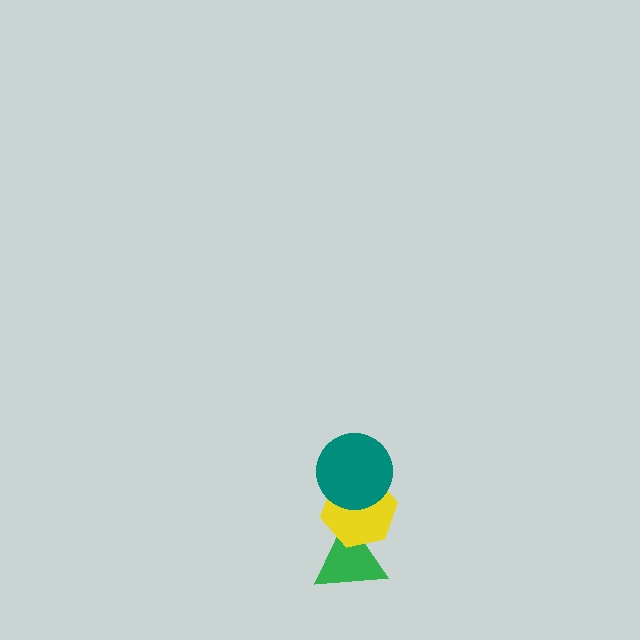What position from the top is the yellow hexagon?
The yellow hexagon is 2nd from the top.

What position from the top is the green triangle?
The green triangle is 3rd from the top.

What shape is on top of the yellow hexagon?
The teal circle is on top of the yellow hexagon.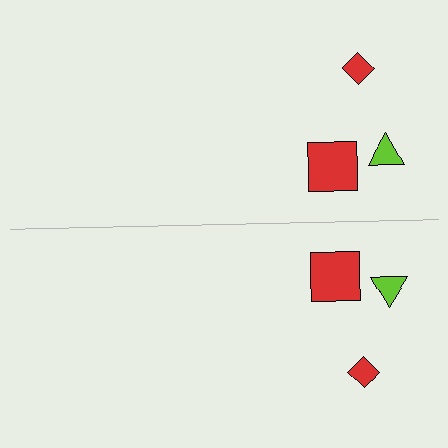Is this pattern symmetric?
Yes, this pattern has bilateral (reflection) symmetry.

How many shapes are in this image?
There are 6 shapes in this image.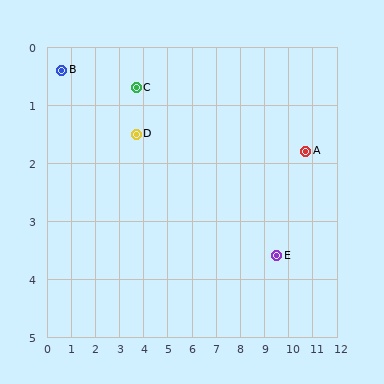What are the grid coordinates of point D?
Point D is at approximately (3.7, 1.5).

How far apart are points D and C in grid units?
Points D and C are about 0.8 grid units apart.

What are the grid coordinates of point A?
Point A is at approximately (10.7, 1.8).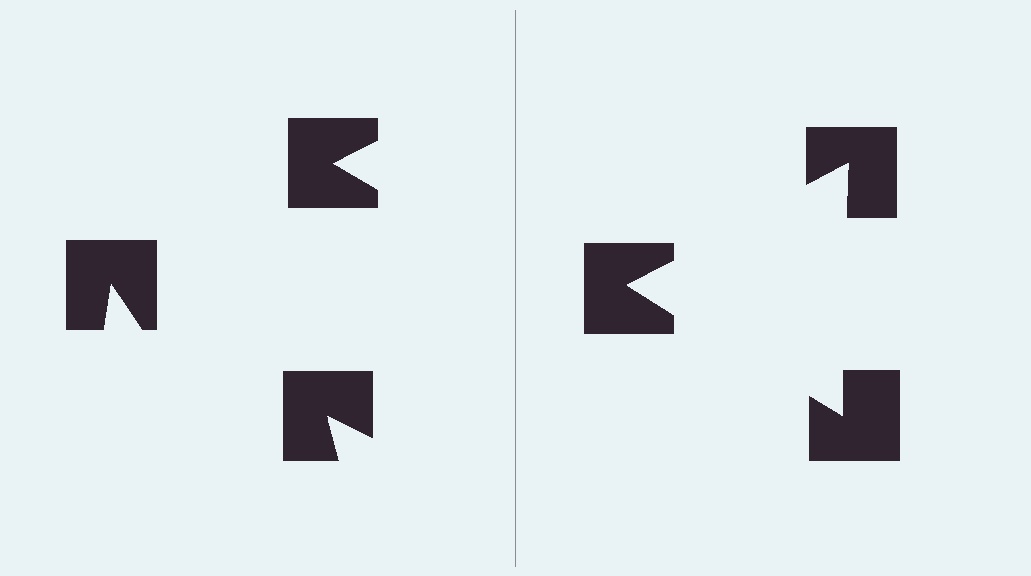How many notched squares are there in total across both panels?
6 — 3 on each side.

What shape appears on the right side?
An illusory triangle.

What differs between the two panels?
The notched squares are positioned identically on both sides; only the wedge orientations differ. On the right they align to a triangle; on the left they are misaligned.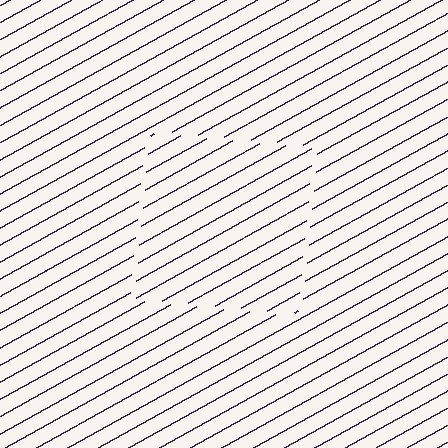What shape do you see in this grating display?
An illusory square. The interior of the shape contains the same grating, shifted by half a period — the contour is defined by the phase discontinuity where line-ends from the inner and outer gratings abut.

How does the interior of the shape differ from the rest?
The interior of the shape contains the same grating, shifted by half a period — the contour is defined by the phase discontinuity where line-ends from the inner and outer gratings abut.